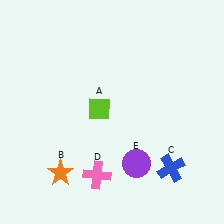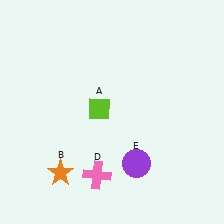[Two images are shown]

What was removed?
The blue cross (C) was removed in Image 2.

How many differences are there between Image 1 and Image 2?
There is 1 difference between the two images.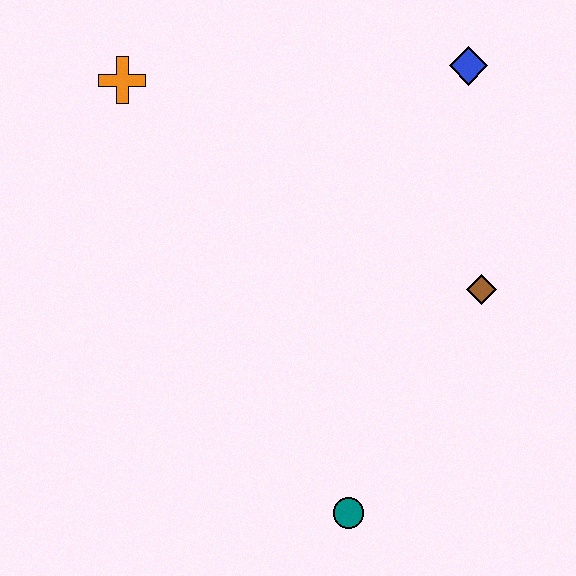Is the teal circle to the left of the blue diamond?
Yes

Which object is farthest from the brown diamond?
The orange cross is farthest from the brown diamond.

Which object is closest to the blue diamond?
The brown diamond is closest to the blue diamond.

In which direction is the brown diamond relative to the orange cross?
The brown diamond is to the right of the orange cross.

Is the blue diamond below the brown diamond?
No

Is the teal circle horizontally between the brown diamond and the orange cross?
Yes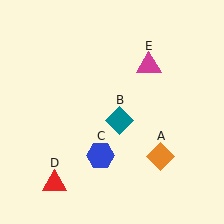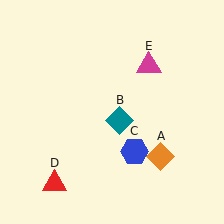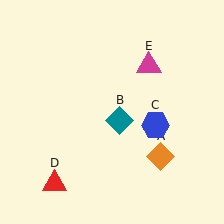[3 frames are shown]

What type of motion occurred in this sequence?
The blue hexagon (object C) rotated counterclockwise around the center of the scene.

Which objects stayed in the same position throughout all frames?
Orange diamond (object A) and teal diamond (object B) and red triangle (object D) and magenta triangle (object E) remained stationary.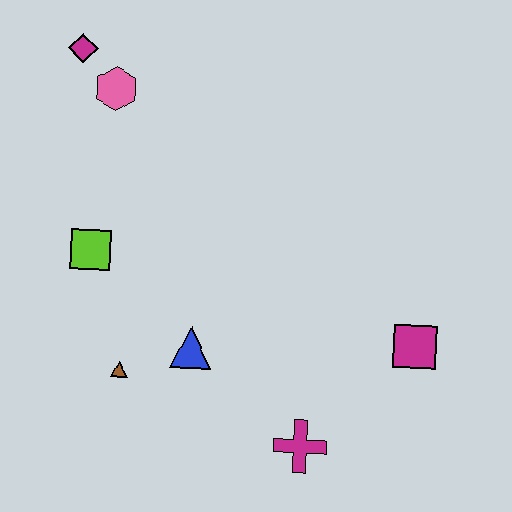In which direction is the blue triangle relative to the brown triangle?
The blue triangle is to the right of the brown triangle.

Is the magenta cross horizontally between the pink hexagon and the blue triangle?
No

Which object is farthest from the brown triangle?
The magenta diamond is farthest from the brown triangle.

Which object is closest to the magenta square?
The magenta cross is closest to the magenta square.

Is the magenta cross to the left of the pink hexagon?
No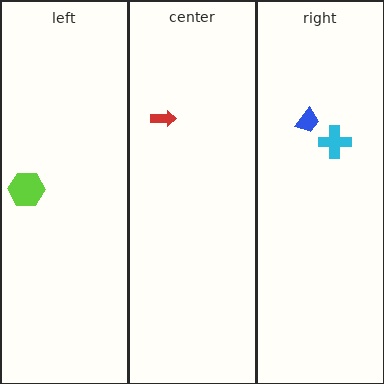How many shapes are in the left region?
1.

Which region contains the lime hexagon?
The left region.